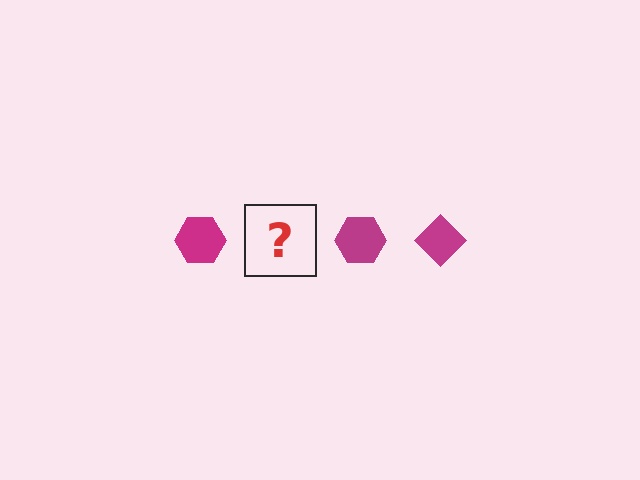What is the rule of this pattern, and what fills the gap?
The rule is that the pattern cycles through hexagon, diamond shapes in magenta. The gap should be filled with a magenta diamond.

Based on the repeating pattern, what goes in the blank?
The blank should be a magenta diamond.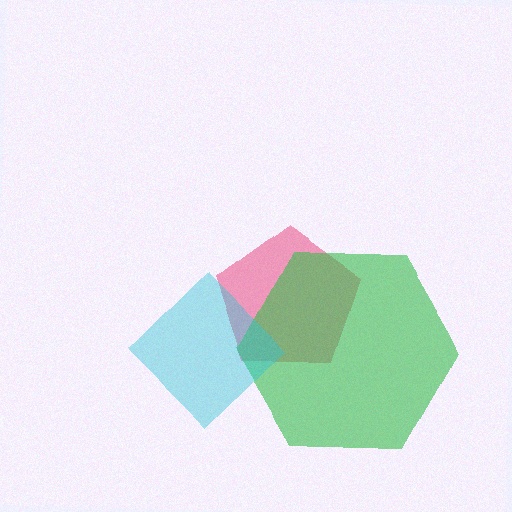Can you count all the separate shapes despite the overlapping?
Yes, there are 3 separate shapes.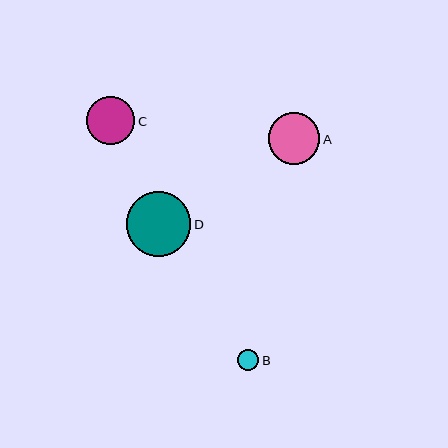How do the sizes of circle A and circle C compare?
Circle A and circle C are approximately the same size.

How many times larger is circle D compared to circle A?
Circle D is approximately 1.3 times the size of circle A.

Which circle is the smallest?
Circle B is the smallest with a size of approximately 21 pixels.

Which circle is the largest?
Circle D is the largest with a size of approximately 65 pixels.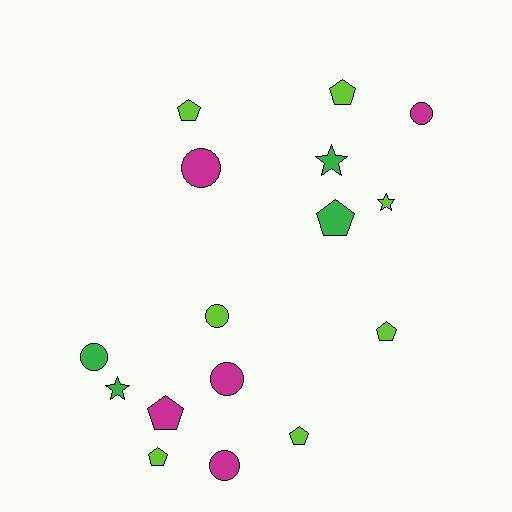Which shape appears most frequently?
Pentagon, with 7 objects.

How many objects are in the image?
There are 16 objects.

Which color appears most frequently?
Lime, with 7 objects.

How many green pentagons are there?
There is 1 green pentagon.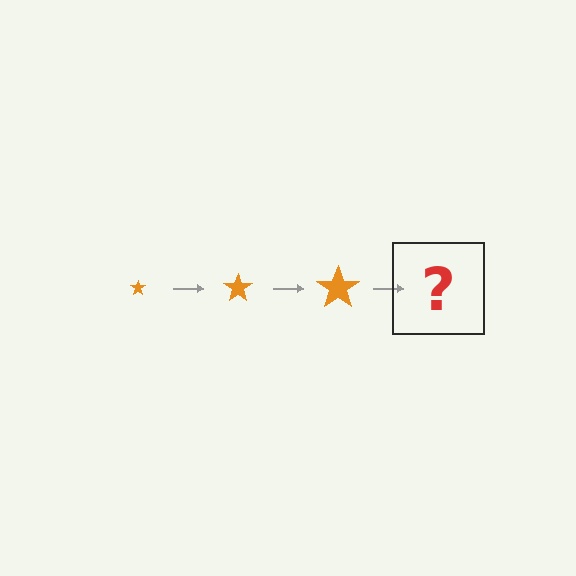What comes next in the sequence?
The next element should be an orange star, larger than the previous one.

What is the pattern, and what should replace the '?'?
The pattern is that the star gets progressively larger each step. The '?' should be an orange star, larger than the previous one.